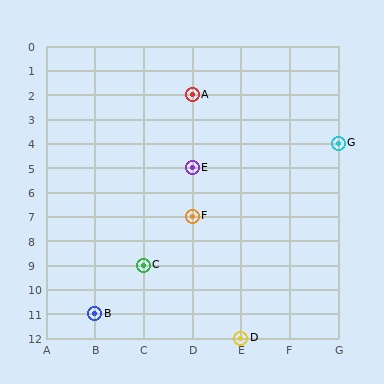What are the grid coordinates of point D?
Point D is at grid coordinates (E, 12).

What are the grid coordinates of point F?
Point F is at grid coordinates (D, 7).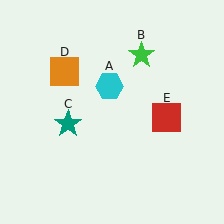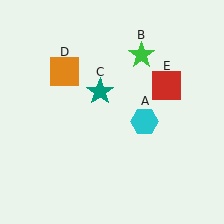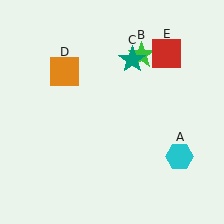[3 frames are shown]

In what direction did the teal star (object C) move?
The teal star (object C) moved up and to the right.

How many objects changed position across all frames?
3 objects changed position: cyan hexagon (object A), teal star (object C), red square (object E).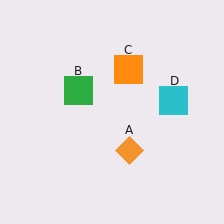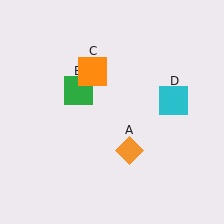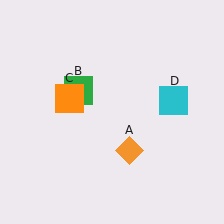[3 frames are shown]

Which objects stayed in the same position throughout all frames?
Orange diamond (object A) and green square (object B) and cyan square (object D) remained stationary.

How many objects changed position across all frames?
1 object changed position: orange square (object C).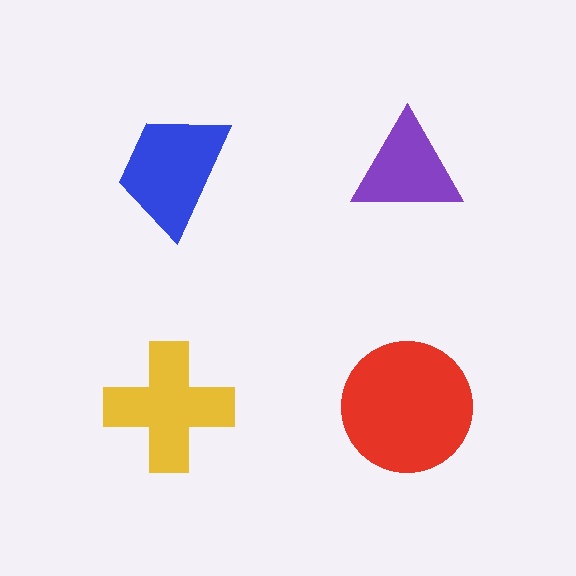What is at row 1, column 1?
A blue trapezoid.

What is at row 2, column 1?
A yellow cross.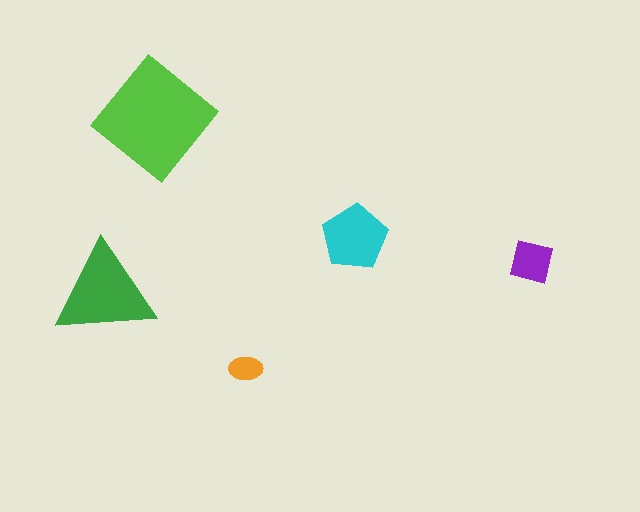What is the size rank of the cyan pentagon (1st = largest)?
3rd.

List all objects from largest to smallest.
The lime diamond, the green triangle, the cyan pentagon, the purple square, the orange ellipse.